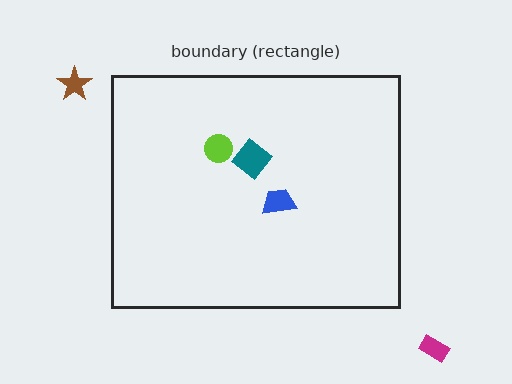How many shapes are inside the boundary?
3 inside, 2 outside.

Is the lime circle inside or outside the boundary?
Inside.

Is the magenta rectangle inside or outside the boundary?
Outside.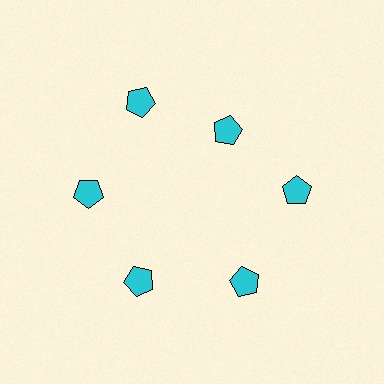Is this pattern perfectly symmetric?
No. The 6 cyan pentagons are arranged in a ring, but one element near the 1 o'clock position is pulled inward toward the center, breaking the 6-fold rotational symmetry.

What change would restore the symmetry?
The symmetry would be restored by moving it outward, back onto the ring so that all 6 pentagons sit at equal angles and equal distance from the center.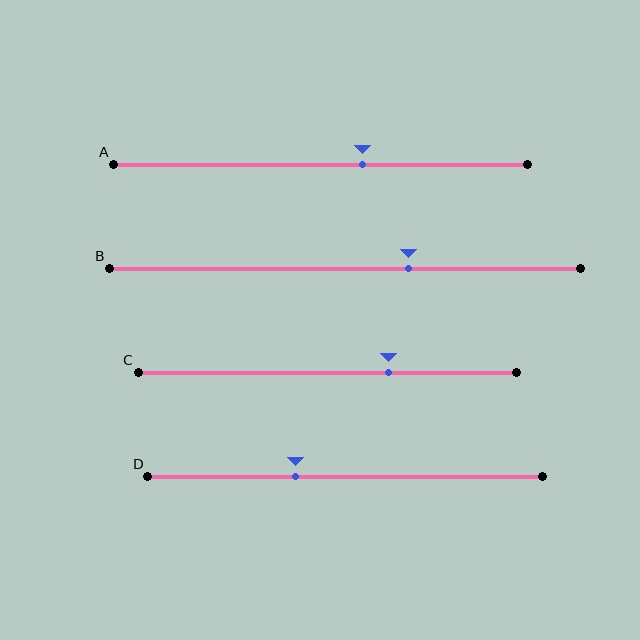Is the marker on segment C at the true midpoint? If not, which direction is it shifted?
No, the marker on segment C is shifted to the right by about 16% of the segment length.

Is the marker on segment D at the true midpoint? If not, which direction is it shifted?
No, the marker on segment D is shifted to the left by about 13% of the segment length.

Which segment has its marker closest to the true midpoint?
Segment A has its marker closest to the true midpoint.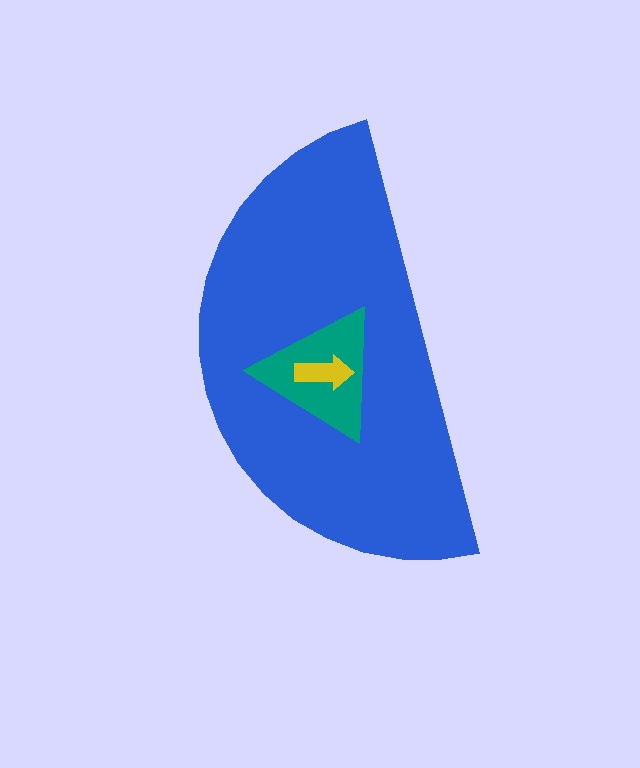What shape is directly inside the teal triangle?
The yellow arrow.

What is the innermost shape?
The yellow arrow.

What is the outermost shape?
The blue semicircle.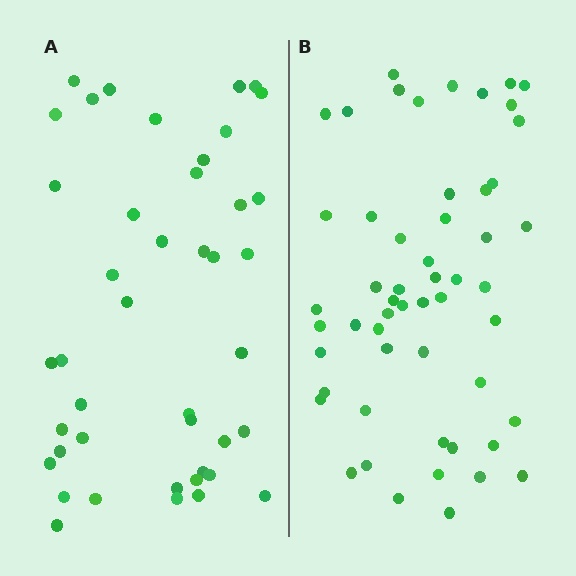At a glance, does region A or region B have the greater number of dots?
Region B (the right region) has more dots.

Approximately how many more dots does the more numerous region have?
Region B has roughly 12 or so more dots than region A.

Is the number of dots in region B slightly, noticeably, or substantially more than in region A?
Region B has noticeably more, but not dramatically so. The ratio is roughly 1.3 to 1.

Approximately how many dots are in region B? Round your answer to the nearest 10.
About 50 dots. (The exact count is 54, which rounds to 50.)